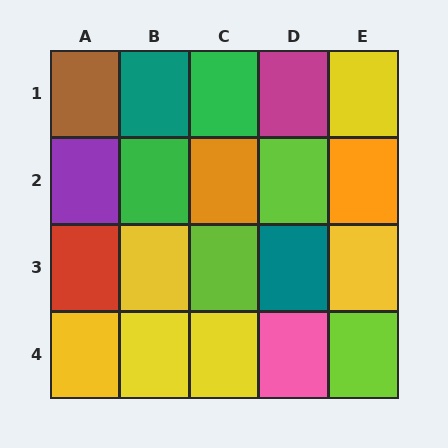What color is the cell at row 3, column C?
Lime.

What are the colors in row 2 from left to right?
Purple, green, orange, lime, orange.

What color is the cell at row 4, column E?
Lime.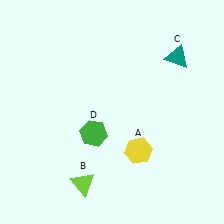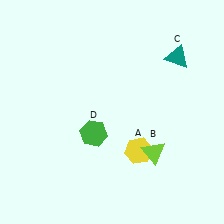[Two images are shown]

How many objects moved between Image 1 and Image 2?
1 object moved between the two images.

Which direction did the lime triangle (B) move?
The lime triangle (B) moved right.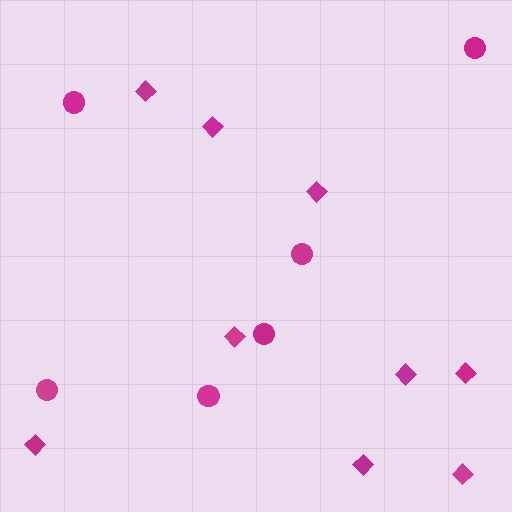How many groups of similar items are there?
There are 2 groups: one group of circles (6) and one group of diamonds (9).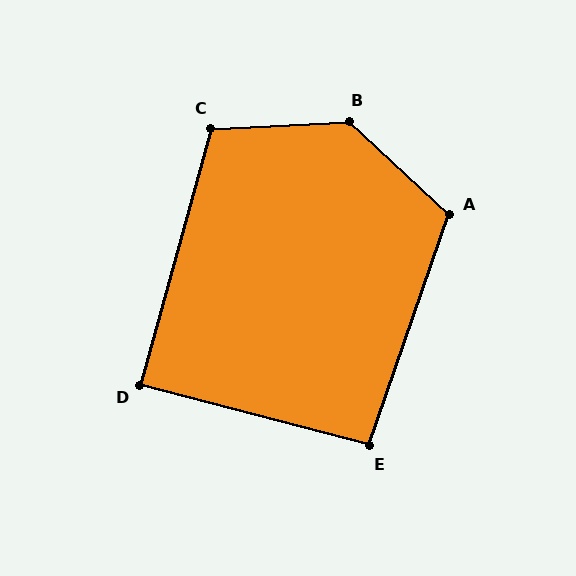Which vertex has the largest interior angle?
B, at approximately 134 degrees.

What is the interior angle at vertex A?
Approximately 114 degrees (obtuse).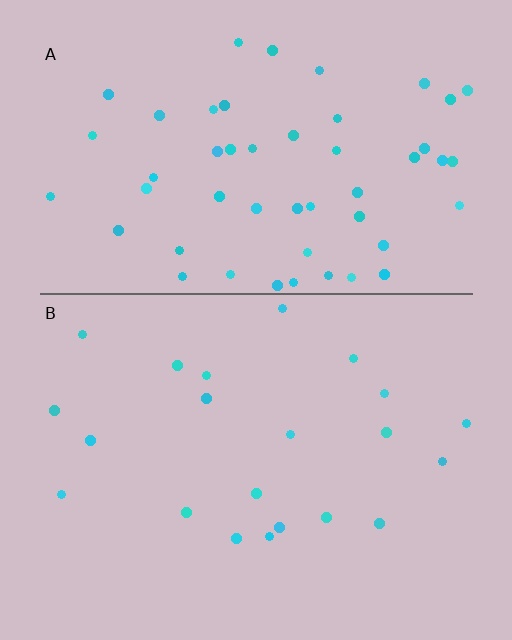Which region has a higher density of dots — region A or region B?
A (the top).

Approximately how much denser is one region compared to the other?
Approximately 2.4× — region A over region B.